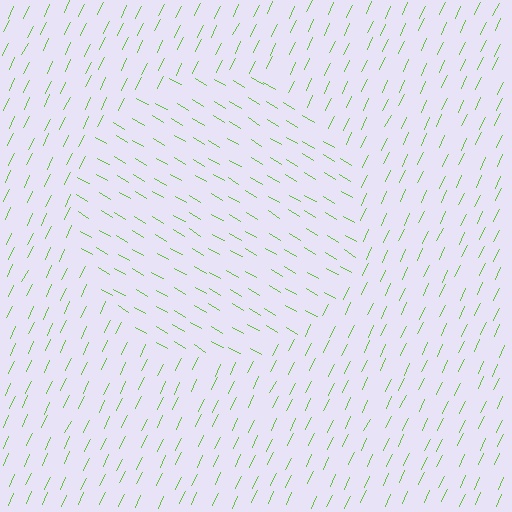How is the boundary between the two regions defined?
The boundary is defined purely by a change in line orientation (approximately 85 degrees difference). All lines are the same color and thickness.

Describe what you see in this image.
The image is filled with small lime line segments. A circle region in the image has lines oriented differently from the surrounding lines, creating a visible texture boundary.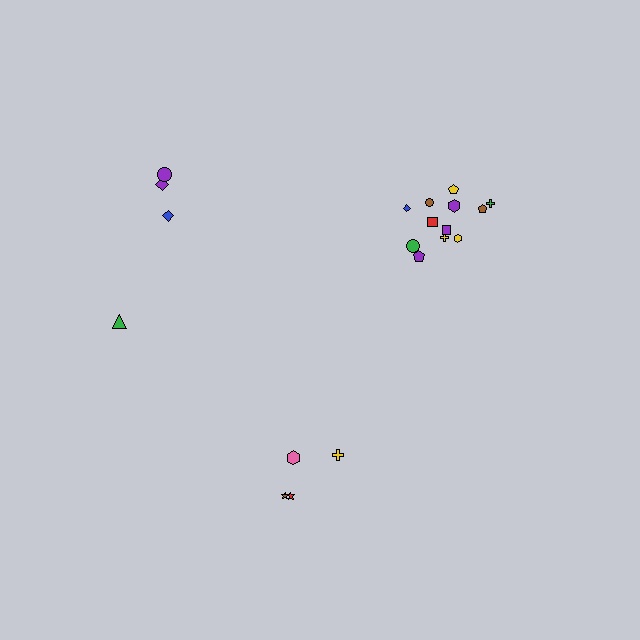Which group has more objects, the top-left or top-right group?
The top-right group.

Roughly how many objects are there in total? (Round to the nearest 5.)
Roughly 20 objects in total.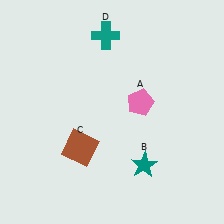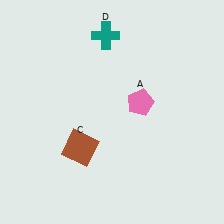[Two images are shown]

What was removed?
The teal star (B) was removed in Image 2.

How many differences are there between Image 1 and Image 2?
There is 1 difference between the two images.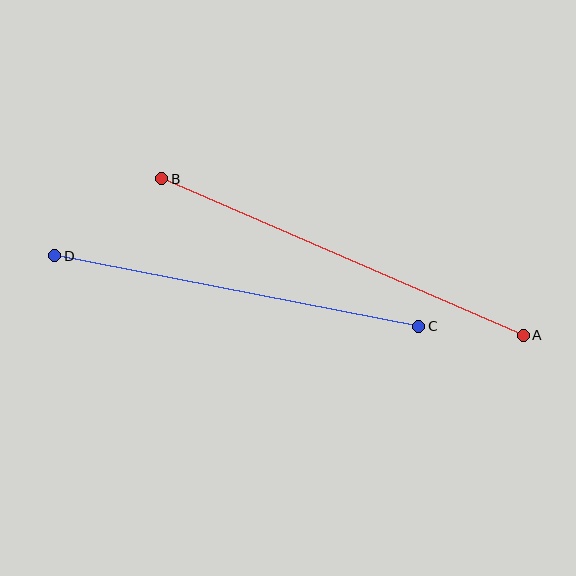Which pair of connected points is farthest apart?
Points A and B are farthest apart.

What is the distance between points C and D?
The distance is approximately 371 pixels.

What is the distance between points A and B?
The distance is approximately 394 pixels.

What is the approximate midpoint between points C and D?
The midpoint is at approximately (237, 291) pixels.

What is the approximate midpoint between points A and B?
The midpoint is at approximately (342, 257) pixels.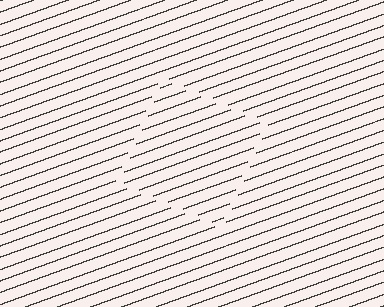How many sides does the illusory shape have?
4 sides — the line-ends trace a square.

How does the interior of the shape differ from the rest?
The interior of the shape contains the same grating, shifted by half a period — the contour is defined by the phase discontinuity where line-ends from the inner and outer gratings abut.